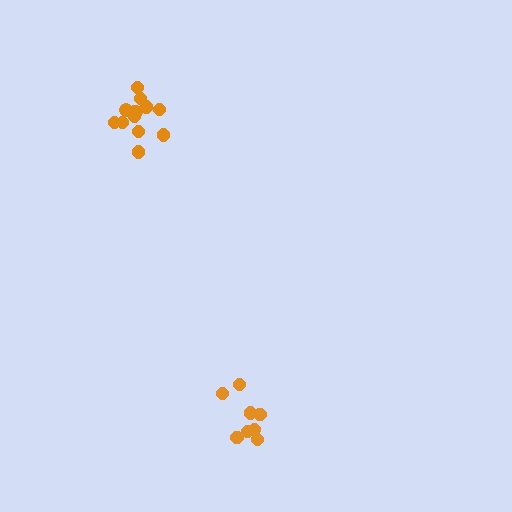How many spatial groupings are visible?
There are 2 spatial groupings.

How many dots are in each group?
Group 1: 8 dots, Group 2: 13 dots (21 total).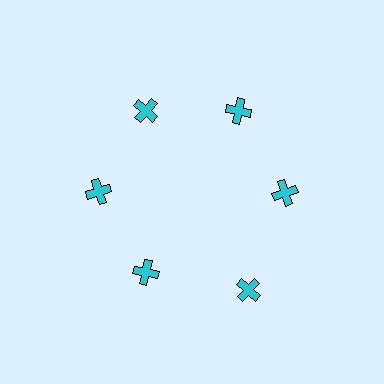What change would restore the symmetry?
The symmetry would be restored by moving it inward, back onto the ring so that all 6 crosses sit at equal angles and equal distance from the center.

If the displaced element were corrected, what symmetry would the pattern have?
It would have 6-fold rotational symmetry — the pattern would map onto itself every 60 degrees.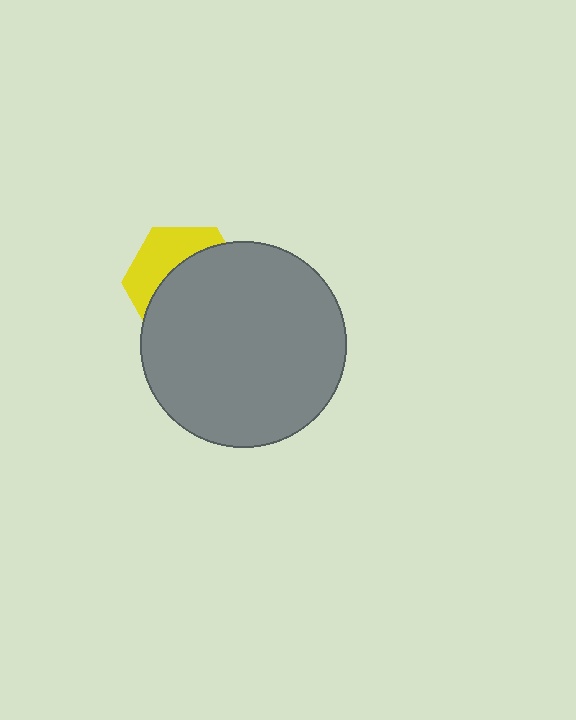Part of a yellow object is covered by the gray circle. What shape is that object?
It is a hexagon.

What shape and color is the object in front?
The object in front is a gray circle.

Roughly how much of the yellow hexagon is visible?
A small part of it is visible (roughly 37%).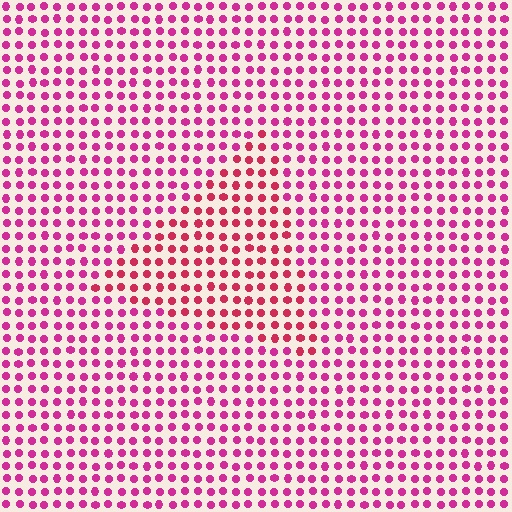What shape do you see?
I see a triangle.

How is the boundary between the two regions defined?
The boundary is defined purely by a slight shift in hue (about 23 degrees). Spacing, size, and orientation are identical on both sides.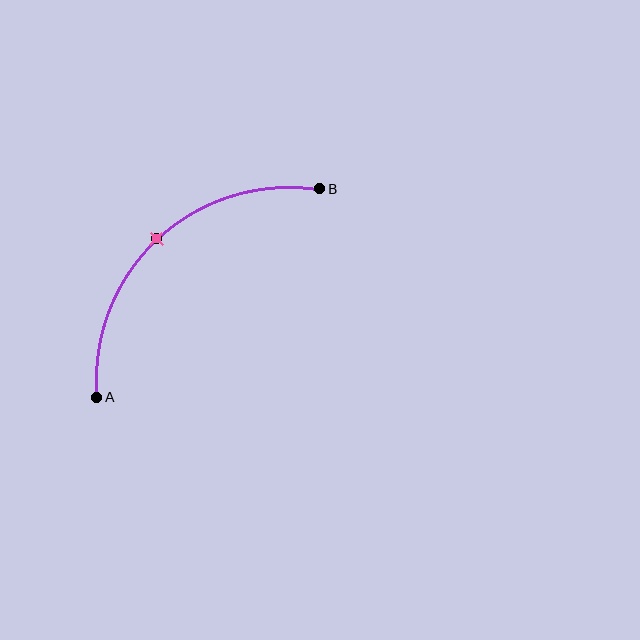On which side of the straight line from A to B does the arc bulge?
The arc bulges above and to the left of the straight line connecting A and B.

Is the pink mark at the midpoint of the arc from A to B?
Yes. The pink mark lies on the arc at equal arc-length from both A and B — it is the arc midpoint.